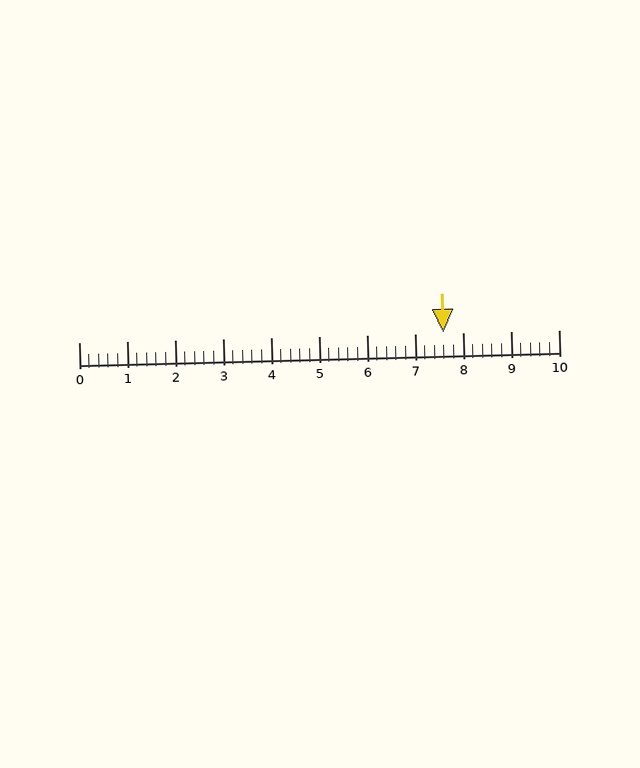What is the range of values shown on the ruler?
The ruler shows values from 0 to 10.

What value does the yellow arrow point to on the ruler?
The yellow arrow points to approximately 7.6.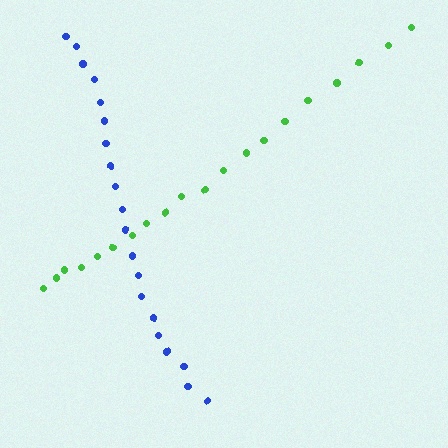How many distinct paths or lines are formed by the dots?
There are 2 distinct paths.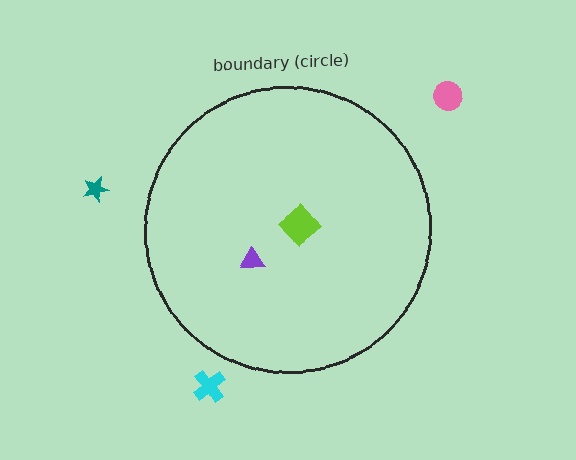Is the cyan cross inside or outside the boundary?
Outside.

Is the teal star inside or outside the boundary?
Outside.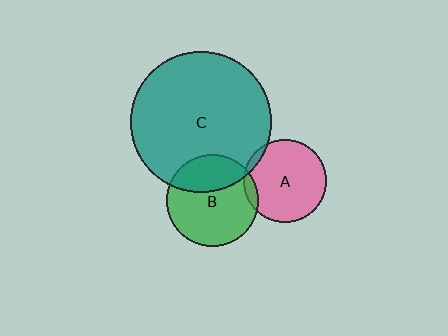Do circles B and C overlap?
Yes.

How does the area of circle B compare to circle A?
Approximately 1.2 times.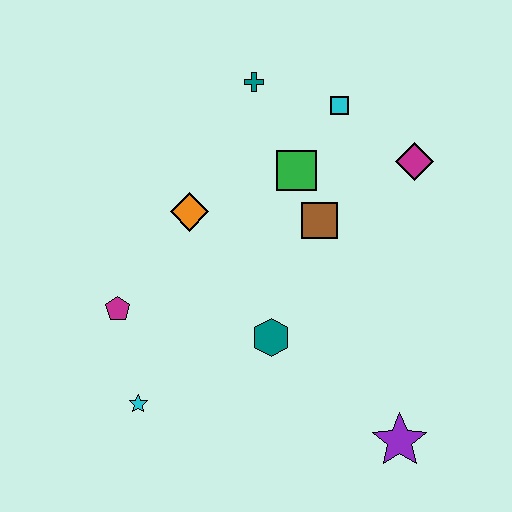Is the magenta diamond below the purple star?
No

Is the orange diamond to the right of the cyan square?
No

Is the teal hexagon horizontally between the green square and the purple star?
No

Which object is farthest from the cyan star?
The magenta diamond is farthest from the cyan star.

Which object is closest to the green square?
The brown square is closest to the green square.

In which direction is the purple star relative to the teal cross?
The purple star is below the teal cross.